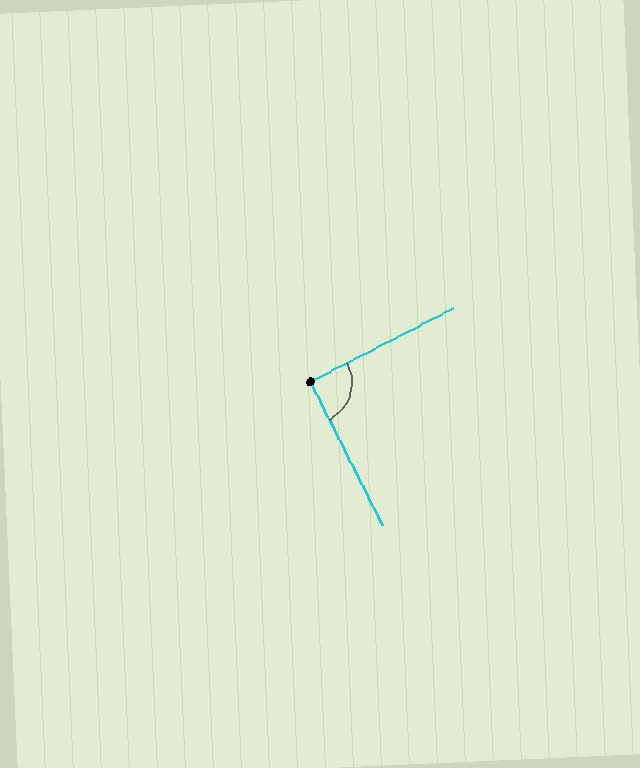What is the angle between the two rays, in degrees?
Approximately 90 degrees.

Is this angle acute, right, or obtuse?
It is approximately a right angle.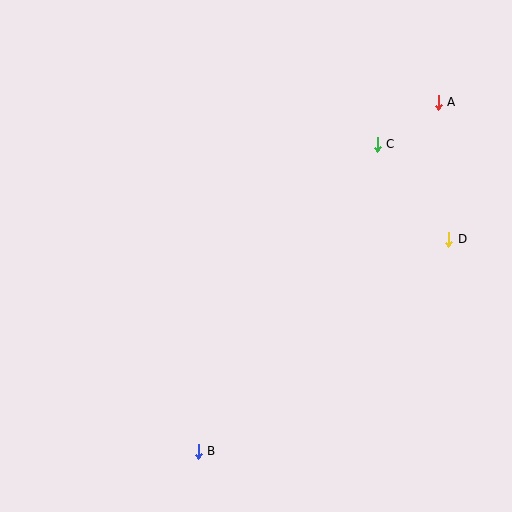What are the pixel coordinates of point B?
Point B is at (198, 451).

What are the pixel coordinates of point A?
Point A is at (438, 102).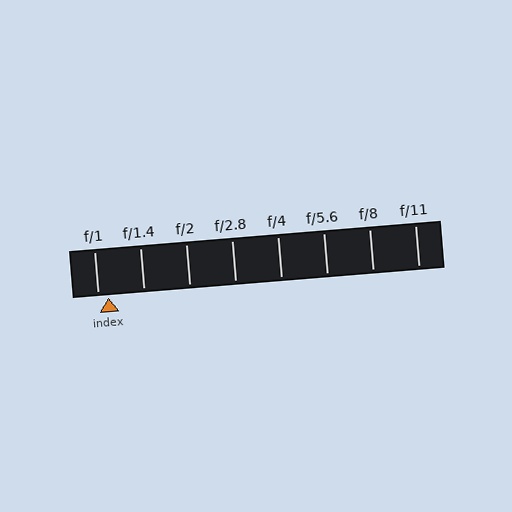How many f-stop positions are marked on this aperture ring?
There are 8 f-stop positions marked.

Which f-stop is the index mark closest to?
The index mark is closest to f/1.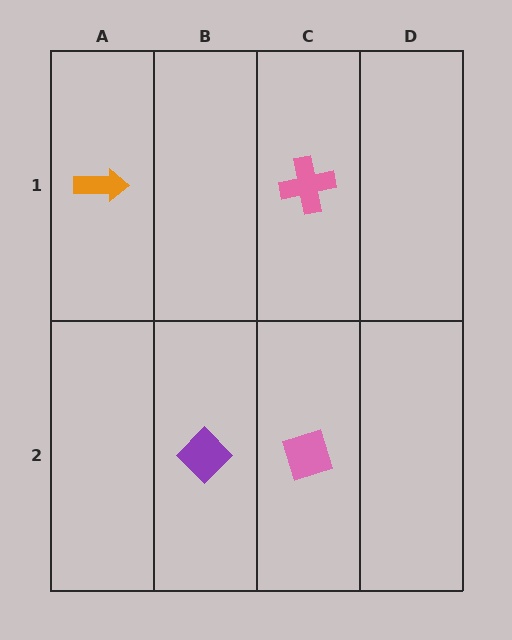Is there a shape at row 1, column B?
No, that cell is empty.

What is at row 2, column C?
A pink diamond.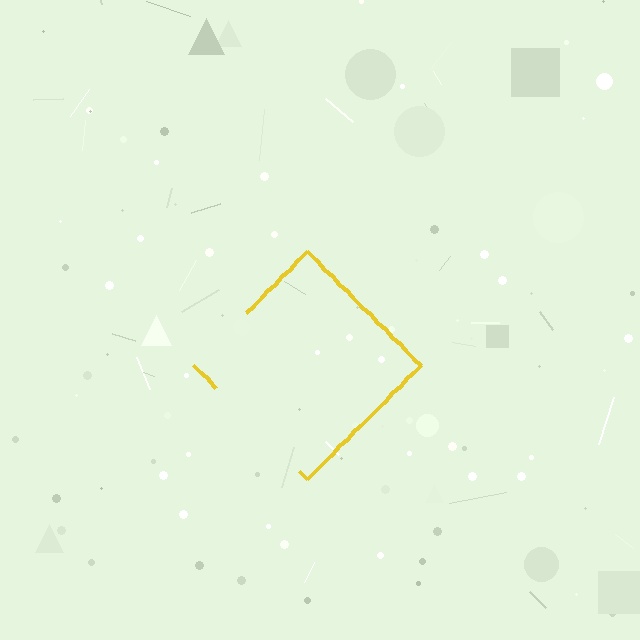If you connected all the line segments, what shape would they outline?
They would outline a diamond.